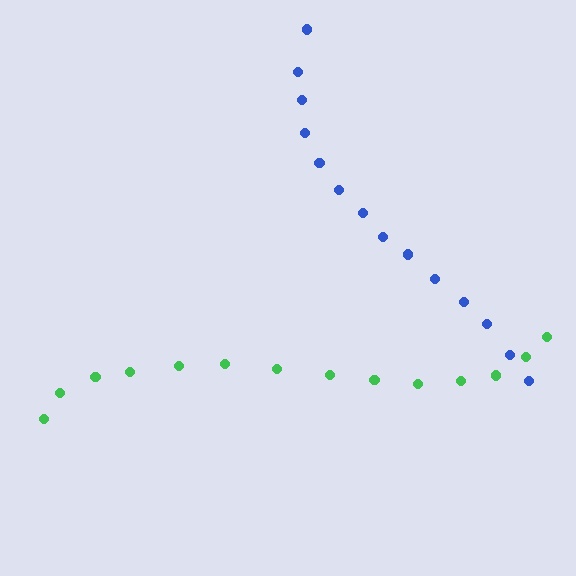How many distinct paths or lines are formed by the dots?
There are 2 distinct paths.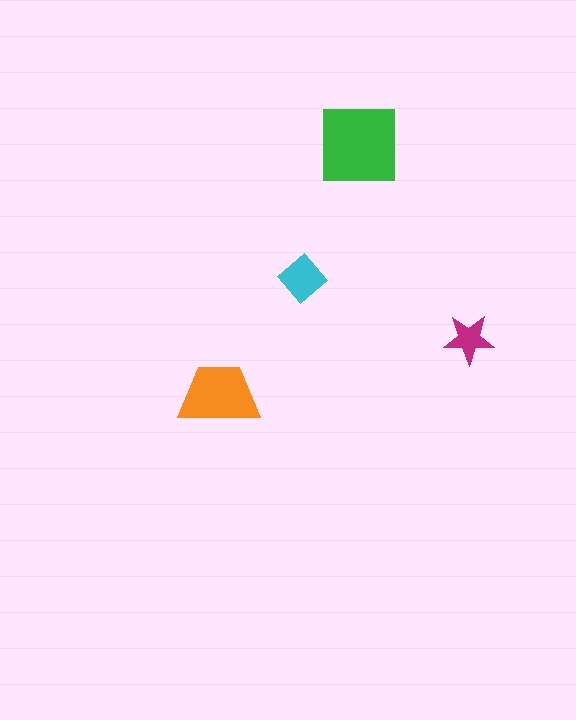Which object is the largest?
The green square.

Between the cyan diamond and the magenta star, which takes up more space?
The cyan diamond.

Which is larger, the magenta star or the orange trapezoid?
The orange trapezoid.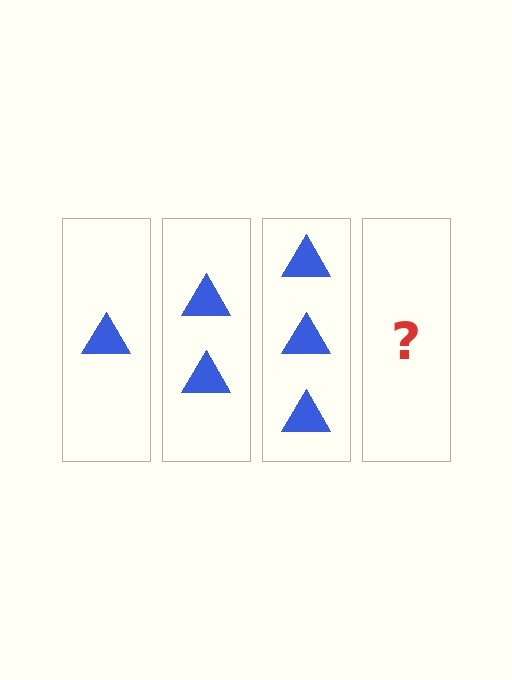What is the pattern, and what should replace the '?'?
The pattern is that each step adds one more triangle. The '?' should be 4 triangles.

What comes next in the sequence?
The next element should be 4 triangles.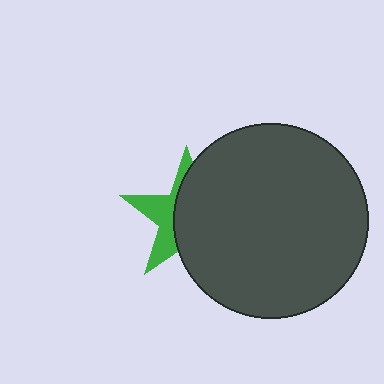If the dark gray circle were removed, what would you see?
You would see the complete green star.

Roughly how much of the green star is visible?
A small part of it is visible (roughly 38%).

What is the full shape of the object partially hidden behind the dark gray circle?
The partially hidden object is a green star.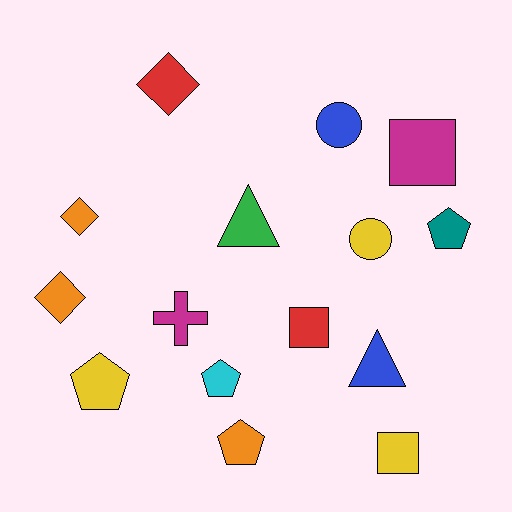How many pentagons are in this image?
There are 4 pentagons.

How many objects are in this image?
There are 15 objects.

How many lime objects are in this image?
There are no lime objects.